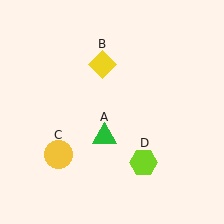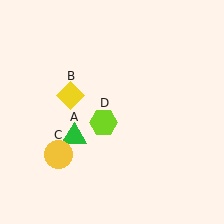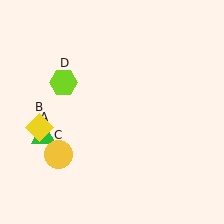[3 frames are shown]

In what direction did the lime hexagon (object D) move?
The lime hexagon (object D) moved up and to the left.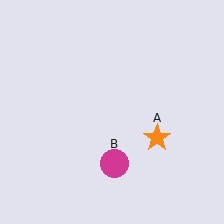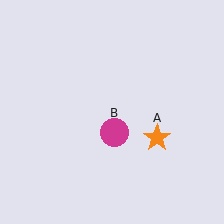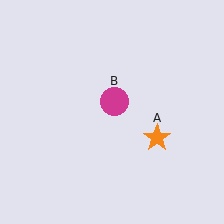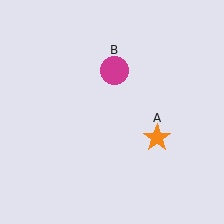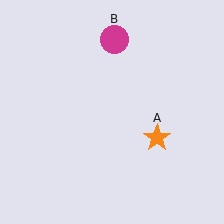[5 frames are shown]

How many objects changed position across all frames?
1 object changed position: magenta circle (object B).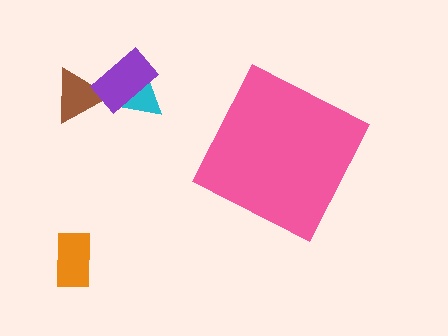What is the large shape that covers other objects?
A pink diamond.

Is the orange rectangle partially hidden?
No, the orange rectangle is fully visible.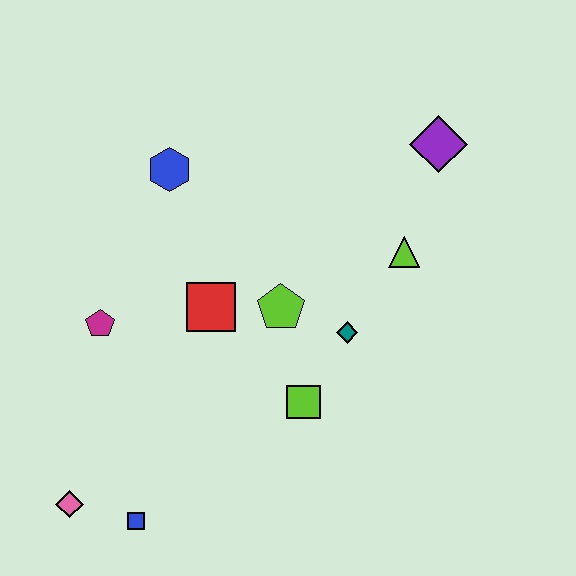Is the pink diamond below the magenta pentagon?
Yes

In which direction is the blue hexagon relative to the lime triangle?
The blue hexagon is to the left of the lime triangle.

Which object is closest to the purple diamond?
The lime triangle is closest to the purple diamond.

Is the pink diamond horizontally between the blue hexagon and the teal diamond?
No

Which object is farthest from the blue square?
The purple diamond is farthest from the blue square.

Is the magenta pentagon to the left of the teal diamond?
Yes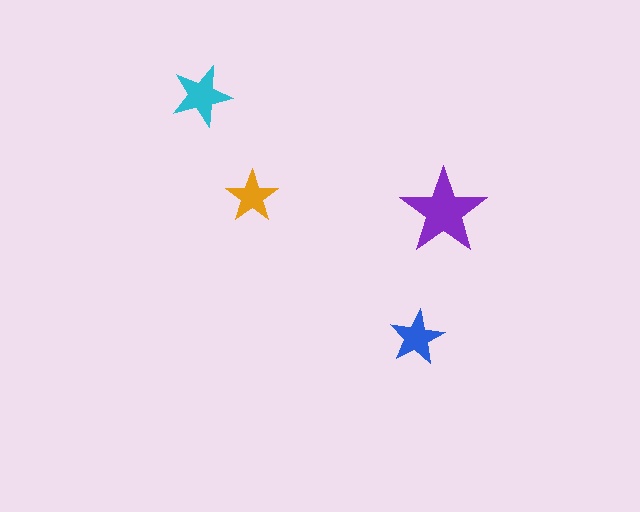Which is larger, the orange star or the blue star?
The blue one.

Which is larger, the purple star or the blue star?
The purple one.